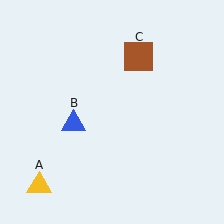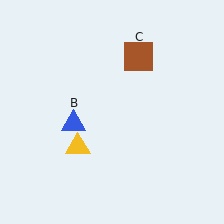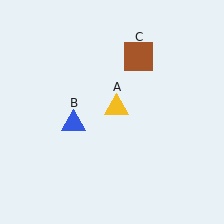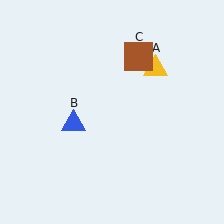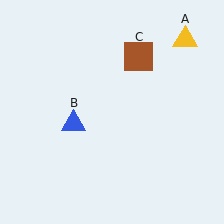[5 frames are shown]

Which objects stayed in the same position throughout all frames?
Blue triangle (object B) and brown square (object C) remained stationary.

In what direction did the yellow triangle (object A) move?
The yellow triangle (object A) moved up and to the right.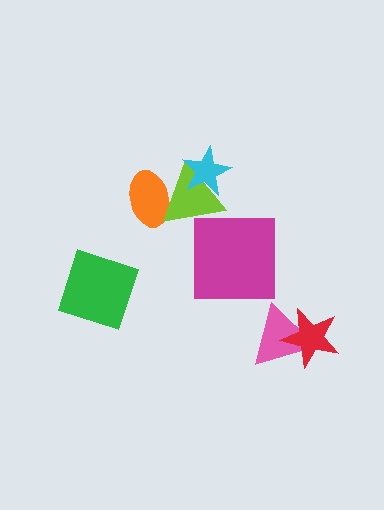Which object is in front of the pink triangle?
The red star is in front of the pink triangle.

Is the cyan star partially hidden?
No, no other shape covers it.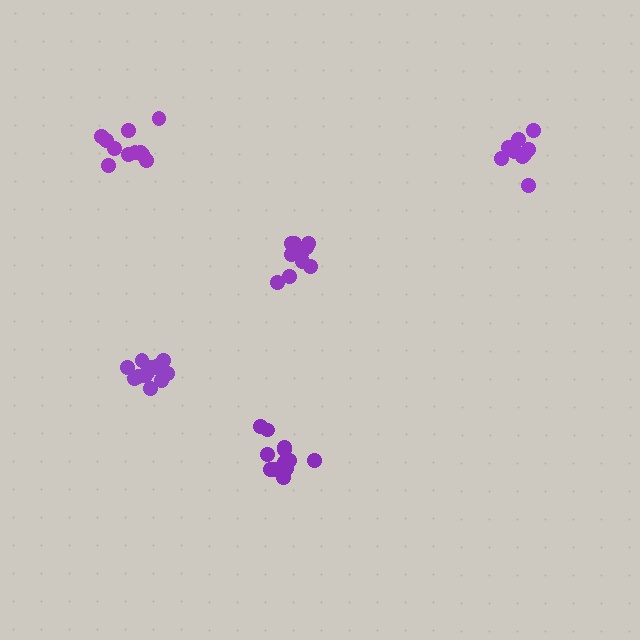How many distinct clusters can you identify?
There are 5 distinct clusters.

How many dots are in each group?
Group 1: 10 dots, Group 2: 11 dots, Group 3: 10 dots, Group 4: 12 dots, Group 5: 13 dots (56 total).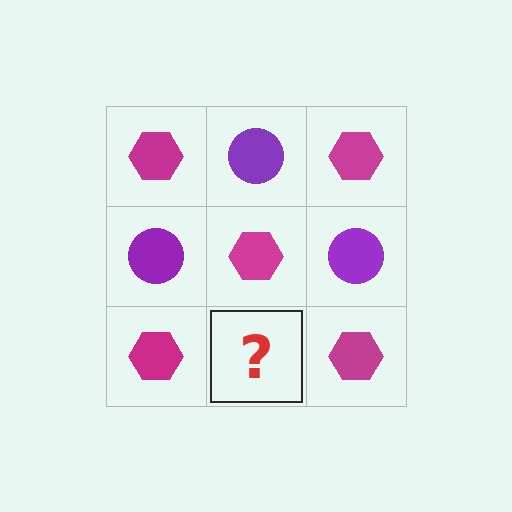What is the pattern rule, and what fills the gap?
The rule is that it alternates magenta hexagon and purple circle in a checkerboard pattern. The gap should be filled with a purple circle.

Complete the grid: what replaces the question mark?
The question mark should be replaced with a purple circle.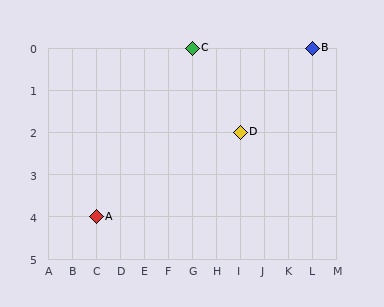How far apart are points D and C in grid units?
Points D and C are 2 columns and 2 rows apart (about 2.8 grid units diagonally).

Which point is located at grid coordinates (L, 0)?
Point B is at (L, 0).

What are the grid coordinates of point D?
Point D is at grid coordinates (I, 2).